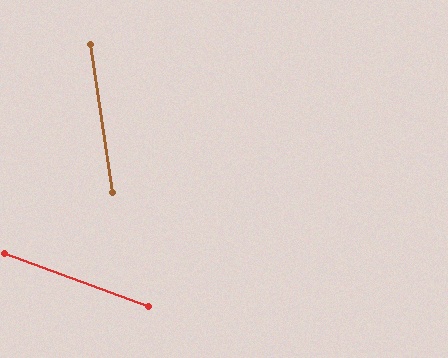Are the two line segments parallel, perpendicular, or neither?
Neither parallel nor perpendicular — they differ by about 61°.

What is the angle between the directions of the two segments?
Approximately 61 degrees.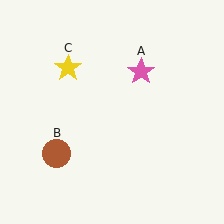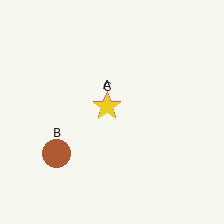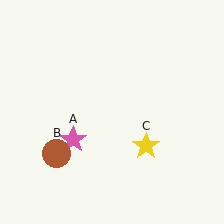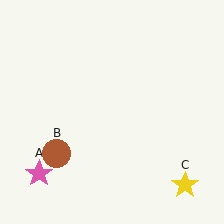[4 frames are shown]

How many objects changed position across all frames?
2 objects changed position: pink star (object A), yellow star (object C).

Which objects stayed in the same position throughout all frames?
Brown circle (object B) remained stationary.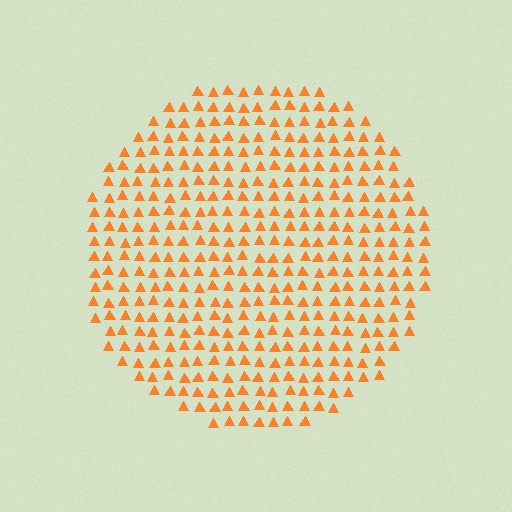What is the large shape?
The large shape is a circle.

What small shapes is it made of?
It is made of small triangles.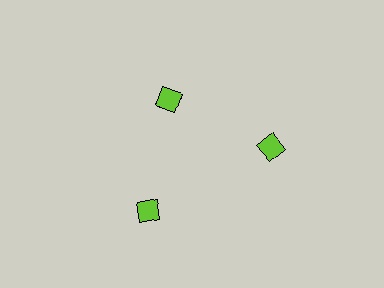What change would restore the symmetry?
The symmetry would be restored by moving it outward, back onto the ring so that all 3 diamonds sit at equal angles and equal distance from the center.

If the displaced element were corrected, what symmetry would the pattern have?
It would have 3-fold rotational symmetry — the pattern would map onto itself every 120 degrees.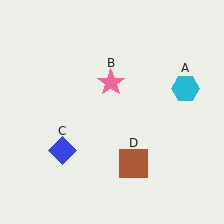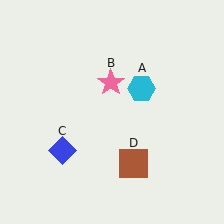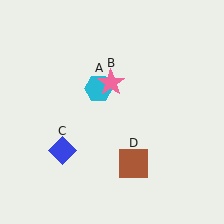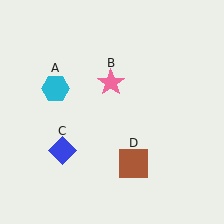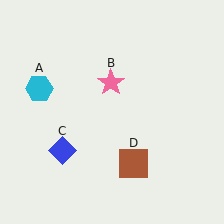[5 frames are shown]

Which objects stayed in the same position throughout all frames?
Pink star (object B) and blue diamond (object C) and brown square (object D) remained stationary.